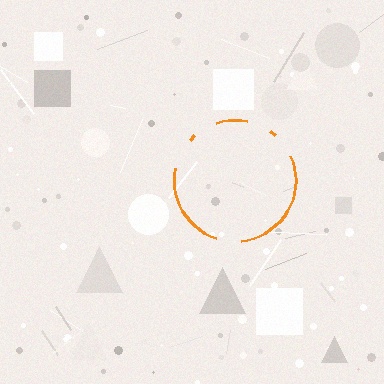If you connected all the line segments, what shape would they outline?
They would outline a circle.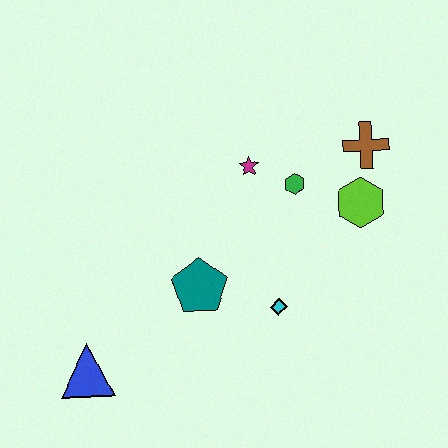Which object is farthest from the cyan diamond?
The blue triangle is farthest from the cyan diamond.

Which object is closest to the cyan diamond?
The teal pentagon is closest to the cyan diamond.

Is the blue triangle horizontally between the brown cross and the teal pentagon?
No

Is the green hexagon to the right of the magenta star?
Yes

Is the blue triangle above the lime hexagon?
No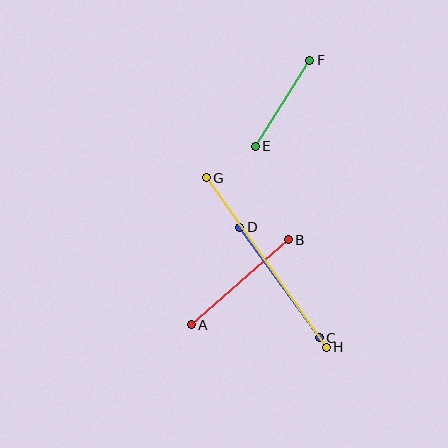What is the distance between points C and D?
The distance is approximately 136 pixels.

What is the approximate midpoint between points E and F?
The midpoint is at approximately (283, 103) pixels.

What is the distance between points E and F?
The distance is approximately 102 pixels.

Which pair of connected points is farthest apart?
Points G and H are farthest apart.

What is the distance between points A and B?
The distance is approximately 129 pixels.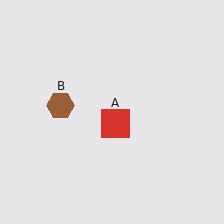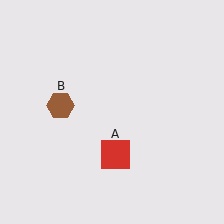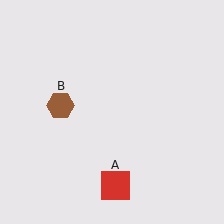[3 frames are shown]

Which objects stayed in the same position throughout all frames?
Brown hexagon (object B) remained stationary.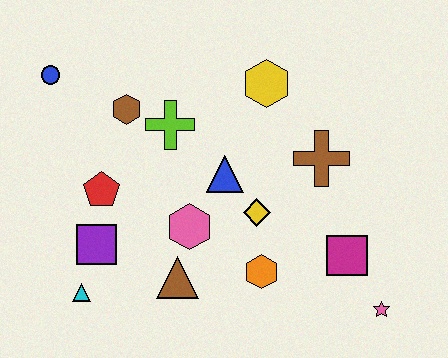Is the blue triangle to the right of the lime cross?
Yes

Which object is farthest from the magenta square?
The blue circle is farthest from the magenta square.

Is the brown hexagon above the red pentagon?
Yes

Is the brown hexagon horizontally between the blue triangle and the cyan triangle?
Yes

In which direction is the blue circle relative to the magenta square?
The blue circle is to the left of the magenta square.